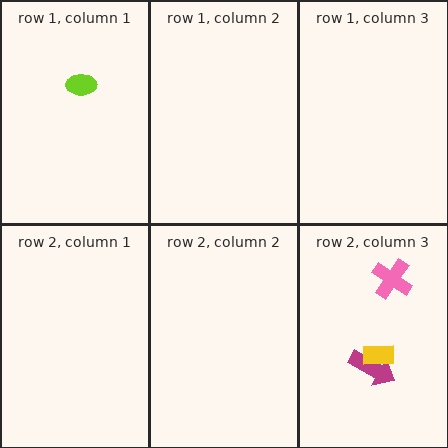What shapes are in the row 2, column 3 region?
The pink cross, the magenta arrow, the yellow rectangle.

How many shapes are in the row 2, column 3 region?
3.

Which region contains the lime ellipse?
The row 1, column 1 region.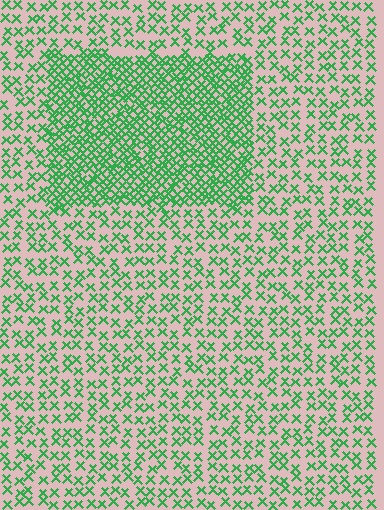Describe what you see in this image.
The image contains small green elements arranged at two different densities. A rectangle-shaped region is visible where the elements are more densely packed than the surrounding area.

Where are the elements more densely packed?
The elements are more densely packed inside the rectangle boundary.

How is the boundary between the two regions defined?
The boundary is defined by a change in element density (approximately 2.4x ratio). All elements are the same color, size, and shape.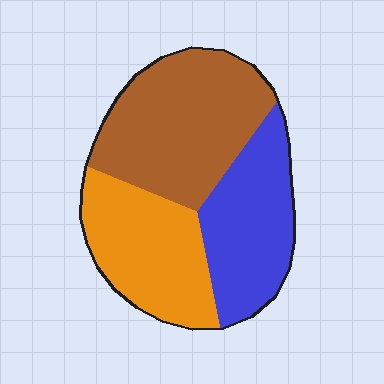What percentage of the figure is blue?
Blue takes up about one third (1/3) of the figure.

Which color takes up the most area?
Brown, at roughly 40%.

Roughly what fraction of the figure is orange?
Orange takes up about one third (1/3) of the figure.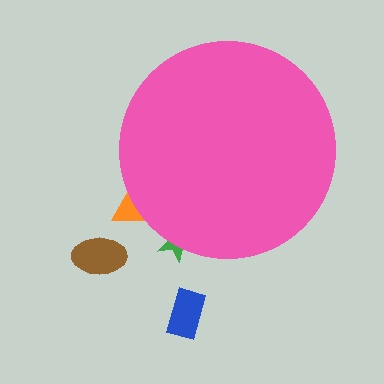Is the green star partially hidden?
Yes, the green star is partially hidden behind the pink circle.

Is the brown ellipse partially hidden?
No, the brown ellipse is fully visible.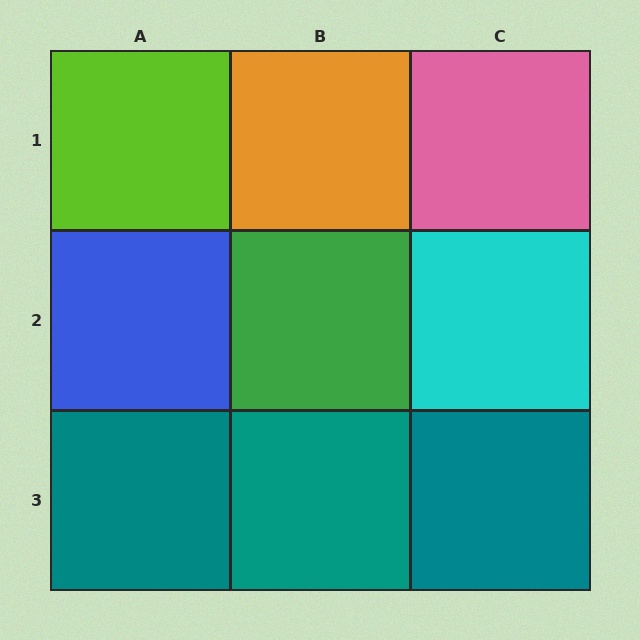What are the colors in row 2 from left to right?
Blue, green, cyan.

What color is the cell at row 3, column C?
Teal.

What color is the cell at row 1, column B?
Orange.